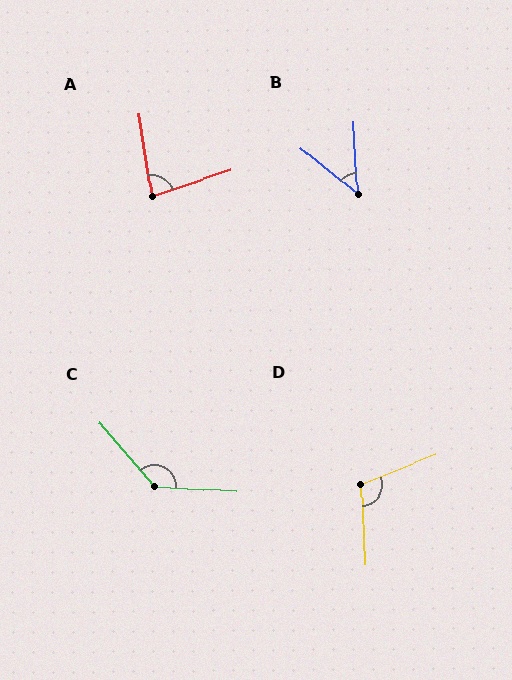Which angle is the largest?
C, at approximately 134 degrees.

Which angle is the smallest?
B, at approximately 48 degrees.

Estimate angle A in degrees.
Approximately 81 degrees.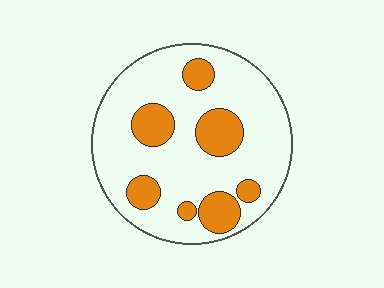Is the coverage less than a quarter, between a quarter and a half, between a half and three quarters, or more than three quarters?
Less than a quarter.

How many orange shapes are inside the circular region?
7.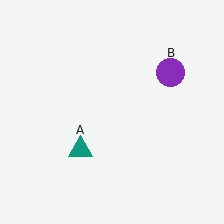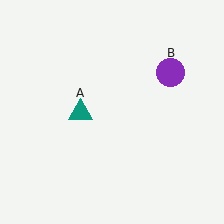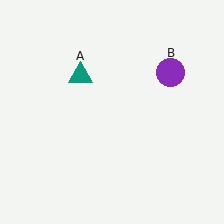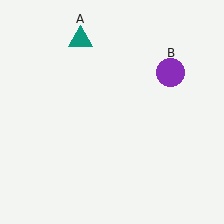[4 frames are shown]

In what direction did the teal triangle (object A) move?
The teal triangle (object A) moved up.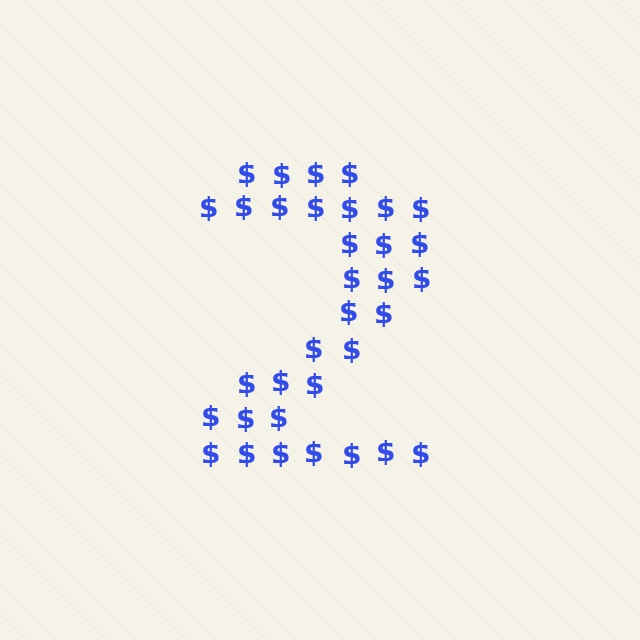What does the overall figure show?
The overall figure shows the digit 2.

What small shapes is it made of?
It is made of small dollar signs.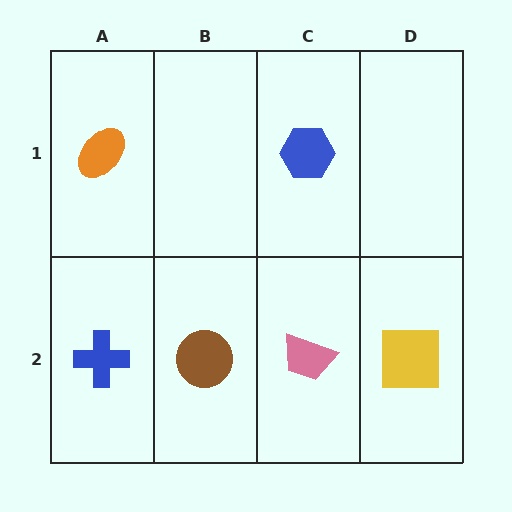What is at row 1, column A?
An orange ellipse.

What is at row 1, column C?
A blue hexagon.